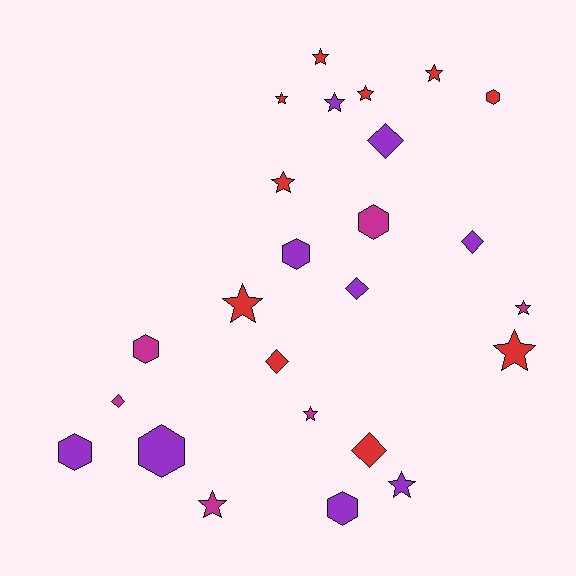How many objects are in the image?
There are 25 objects.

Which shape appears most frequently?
Star, with 12 objects.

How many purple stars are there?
There are 2 purple stars.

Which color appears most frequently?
Red, with 10 objects.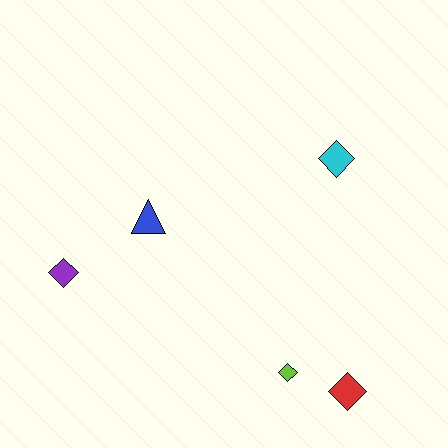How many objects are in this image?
There are 5 objects.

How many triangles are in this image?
There is 1 triangle.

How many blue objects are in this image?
There is 1 blue object.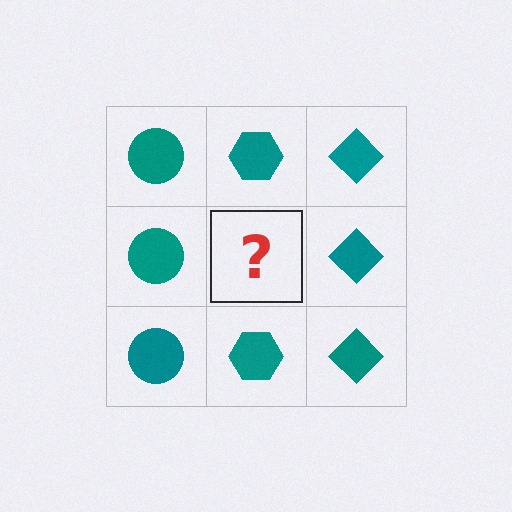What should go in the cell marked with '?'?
The missing cell should contain a teal hexagon.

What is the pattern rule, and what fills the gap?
The rule is that each column has a consistent shape. The gap should be filled with a teal hexagon.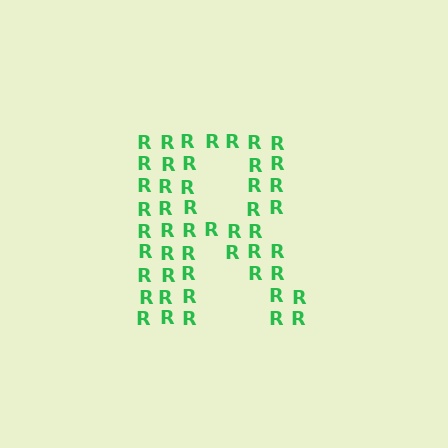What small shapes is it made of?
It is made of small letter R's.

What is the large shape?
The large shape is the letter R.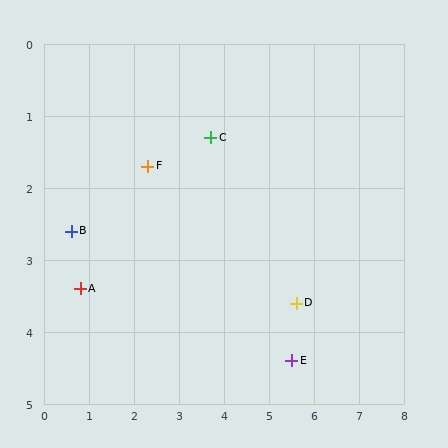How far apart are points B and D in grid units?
Points B and D are about 5.1 grid units apart.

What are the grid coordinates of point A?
Point A is at approximately (0.8, 3.4).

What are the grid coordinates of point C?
Point C is at approximately (3.7, 1.3).